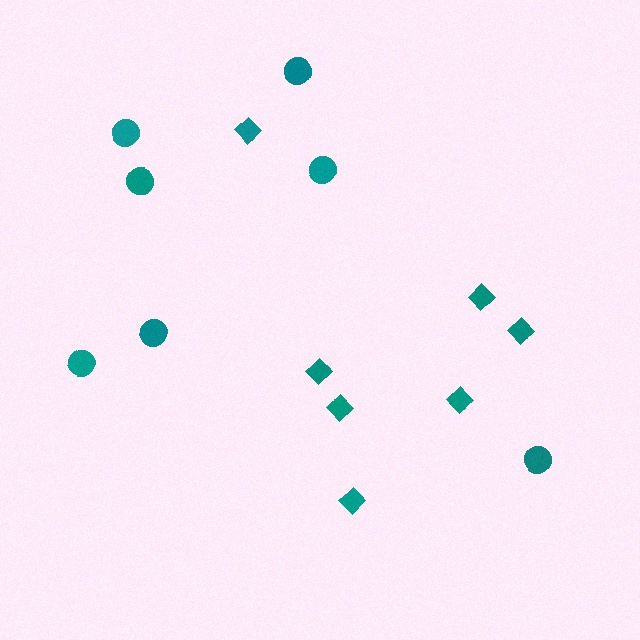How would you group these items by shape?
There are 2 groups: one group of circles (7) and one group of diamonds (7).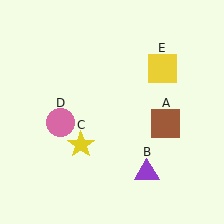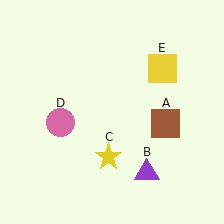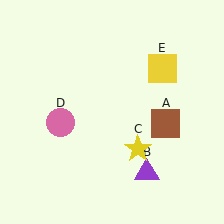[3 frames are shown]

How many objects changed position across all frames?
1 object changed position: yellow star (object C).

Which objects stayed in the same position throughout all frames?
Brown square (object A) and purple triangle (object B) and pink circle (object D) and yellow square (object E) remained stationary.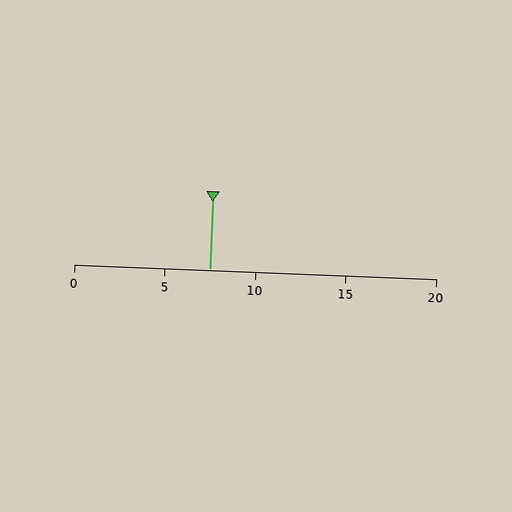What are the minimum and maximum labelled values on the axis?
The axis runs from 0 to 20.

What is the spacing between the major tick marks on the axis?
The major ticks are spaced 5 apart.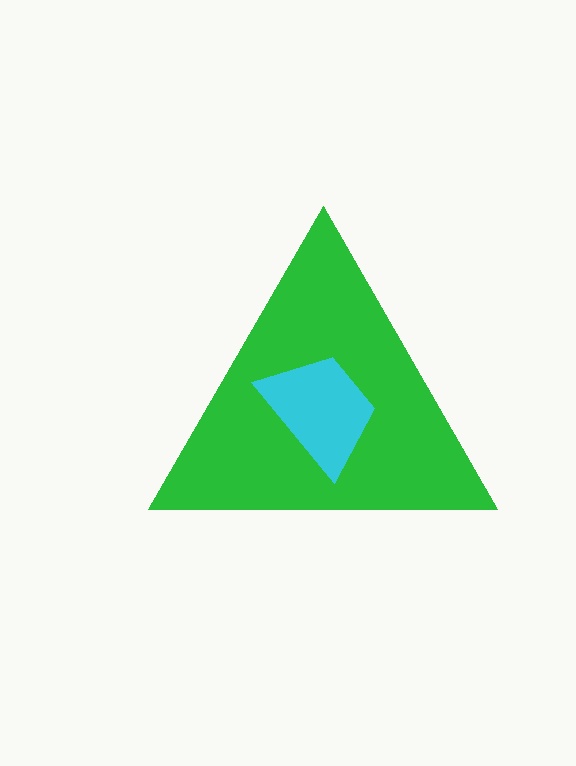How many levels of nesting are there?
2.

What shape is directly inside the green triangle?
The cyan trapezoid.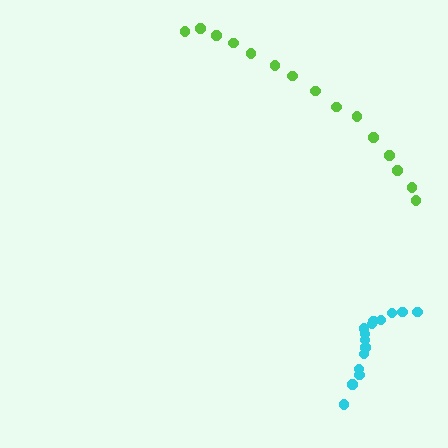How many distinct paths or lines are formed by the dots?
There are 2 distinct paths.